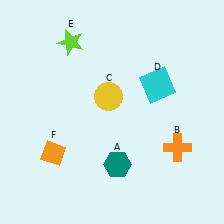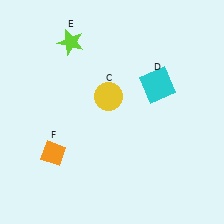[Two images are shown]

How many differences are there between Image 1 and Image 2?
There are 2 differences between the two images.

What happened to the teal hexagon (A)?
The teal hexagon (A) was removed in Image 2. It was in the bottom-right area of Image 1.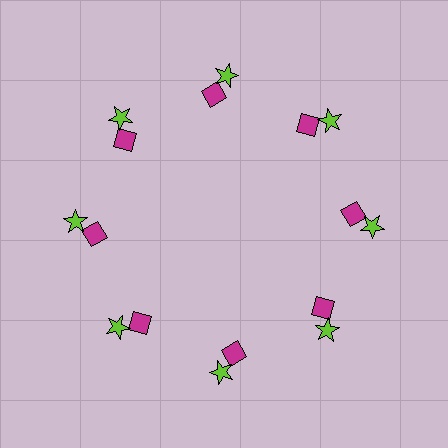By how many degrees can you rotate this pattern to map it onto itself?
The pattern maps onto itself every 45 degrees of rotation.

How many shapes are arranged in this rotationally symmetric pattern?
There are 16 shapes, arranged in 8 groups of 2.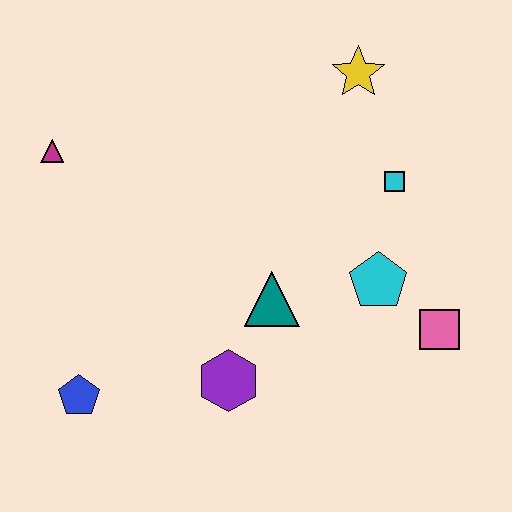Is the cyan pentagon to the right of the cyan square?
No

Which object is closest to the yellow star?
The cyan square is closest to the yellow star.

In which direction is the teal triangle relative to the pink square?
The teal triangle is to the left of the pink square.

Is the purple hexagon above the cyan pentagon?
No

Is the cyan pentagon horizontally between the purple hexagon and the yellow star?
No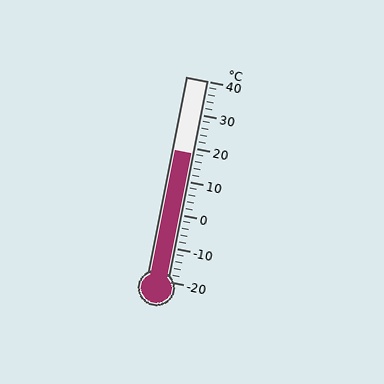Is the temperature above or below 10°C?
The temperature is above 10°C.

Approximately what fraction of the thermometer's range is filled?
The thermometer is filled to approximately 65% of its range.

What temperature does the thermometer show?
The thermometer shows approximately 18°C.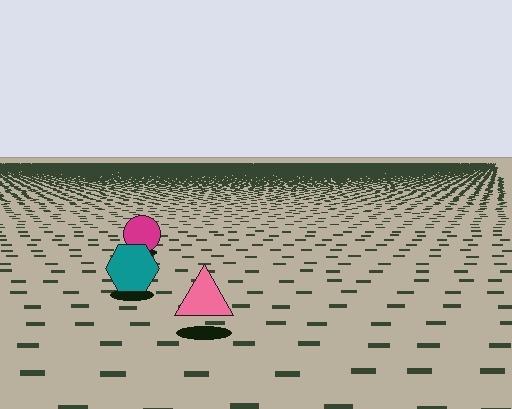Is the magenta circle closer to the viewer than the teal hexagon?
No. The teal hexagon is closer — you can tell from the texture gradient: the ground texture is coarser near it.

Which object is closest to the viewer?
The pink triangle is closest. The texture marks near it are larger and more spread out.